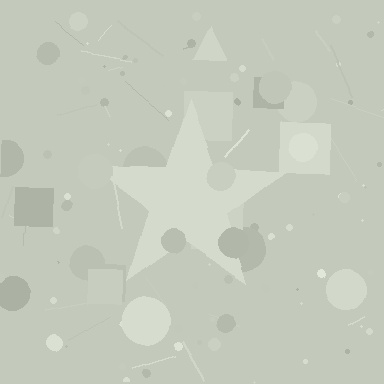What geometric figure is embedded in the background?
A star is embedded in the background.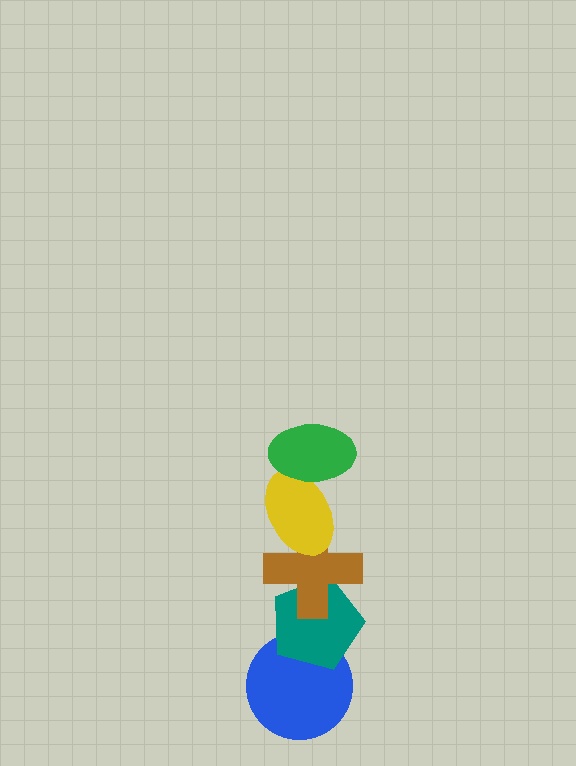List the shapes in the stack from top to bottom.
From top to bottom: the green ellipse, the yellow ellipse, the brown cross, the teal pentagon, the blue circle.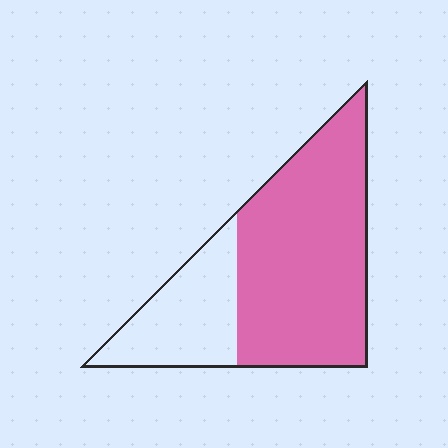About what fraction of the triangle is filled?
About two thirds (2/3).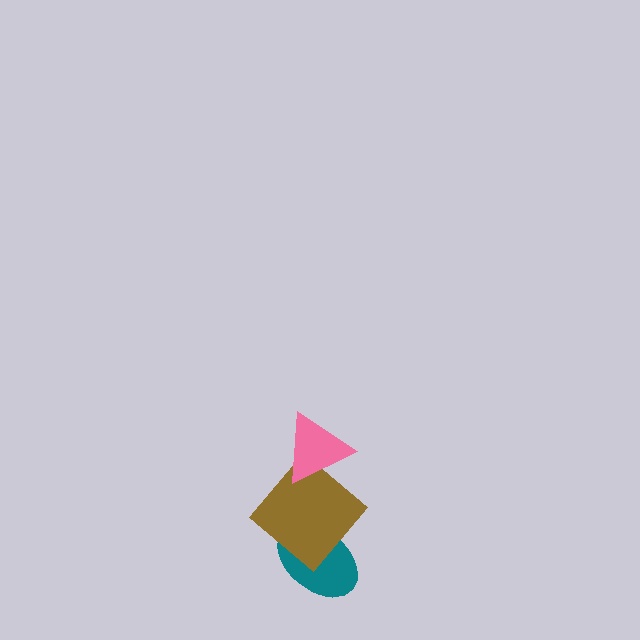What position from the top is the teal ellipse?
The teal ellipse is 3rd from the top.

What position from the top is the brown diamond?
The brown diamond is 2nd from the top.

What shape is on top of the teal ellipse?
The brown diamond is on top of the teal ellipse.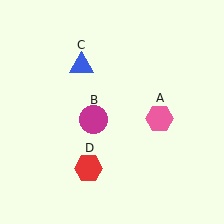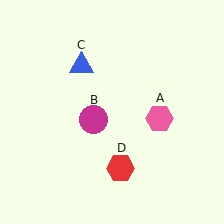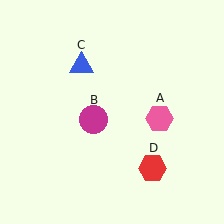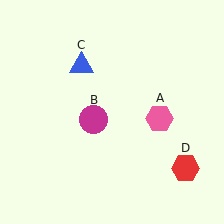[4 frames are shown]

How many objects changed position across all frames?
1 object changed position: red hexagon (object D).